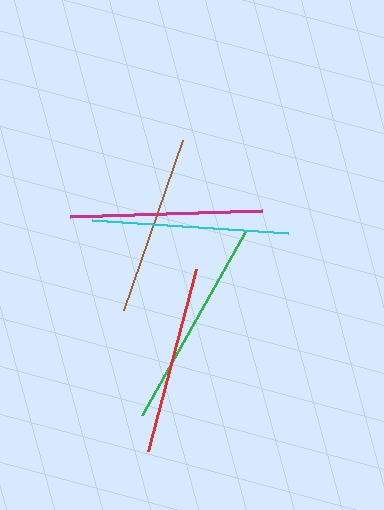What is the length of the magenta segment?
The magenta segment is approximately 192 pixels long.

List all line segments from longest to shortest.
From longest to shortest: green, cyan, magenta, red, brown.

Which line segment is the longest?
The green line is the longest at approximately 212 pixels.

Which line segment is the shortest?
The brown line is the shortest at approximately 180 pixels.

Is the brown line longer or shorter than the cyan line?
The cyan line is longer than the brown line.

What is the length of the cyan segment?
The cyan segment is approximately 197 pixels long.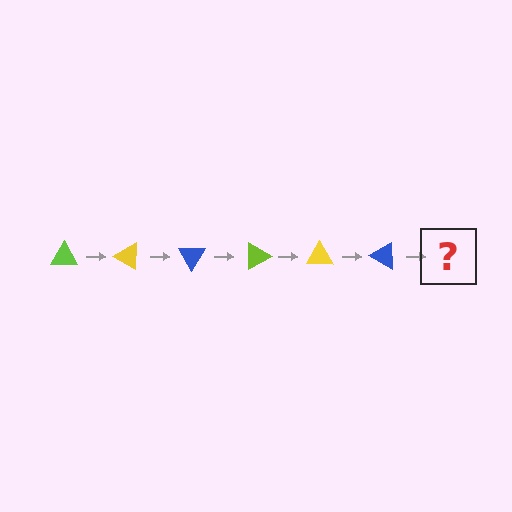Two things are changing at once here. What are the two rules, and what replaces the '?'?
The two rules are that it rotates 30 degrees each step and the color cycles through lime, yellow, and blue. The '?' should be a lime triangle, rotated 180 degrees from the start.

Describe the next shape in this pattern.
It should be a lime triangle, rotated 180 degrees from the start.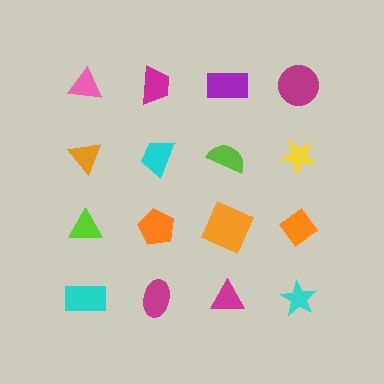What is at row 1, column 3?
A purple rectangle.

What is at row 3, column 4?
An orange diamond.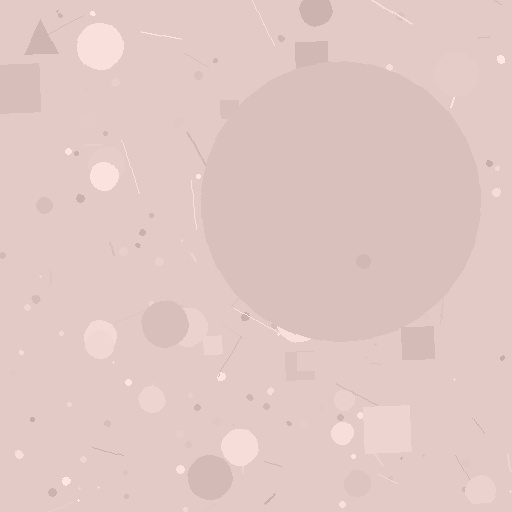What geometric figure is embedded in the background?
A circle is embedded in the background.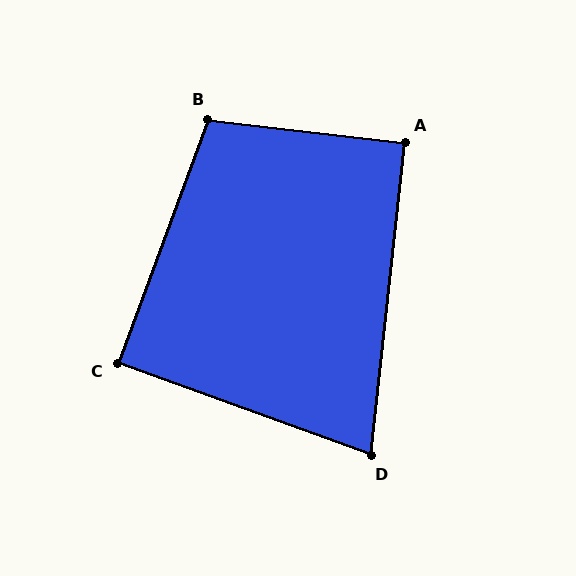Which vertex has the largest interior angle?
B, at approximately 104 degrees.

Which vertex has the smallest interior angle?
D, at approximately 76 degrees.